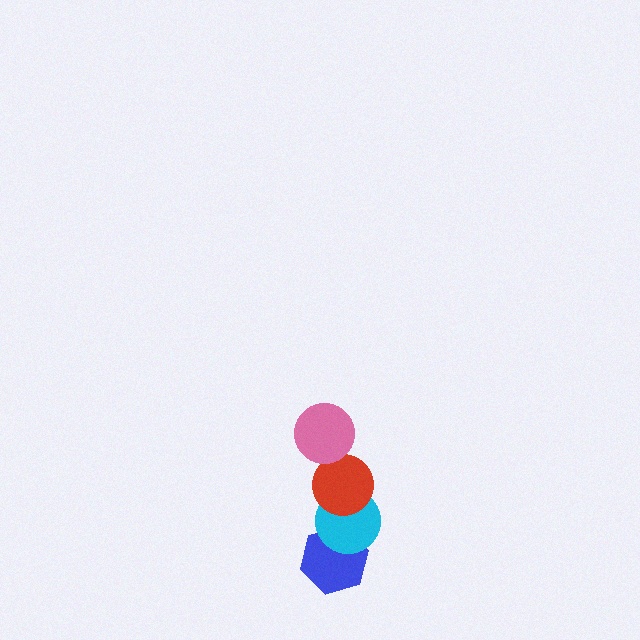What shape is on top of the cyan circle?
The red circle is on top of the cyan circle.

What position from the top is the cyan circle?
The cyan circle is 3rd from the top.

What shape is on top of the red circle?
The pink circle is on top of the red circle.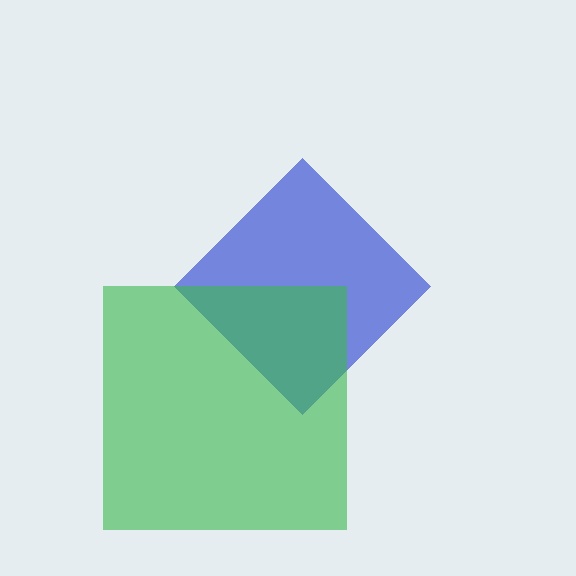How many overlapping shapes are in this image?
There are 2 overlapping shapes in the image.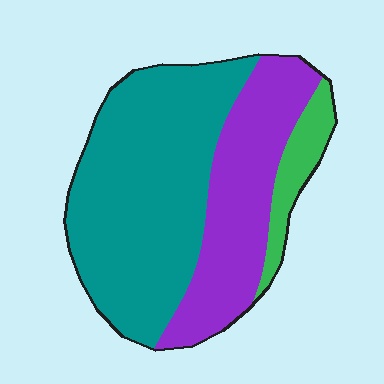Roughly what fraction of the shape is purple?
Purple takes up between a sixth and a third of the shape.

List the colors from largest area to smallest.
From largest to smallest: teal, purple, green.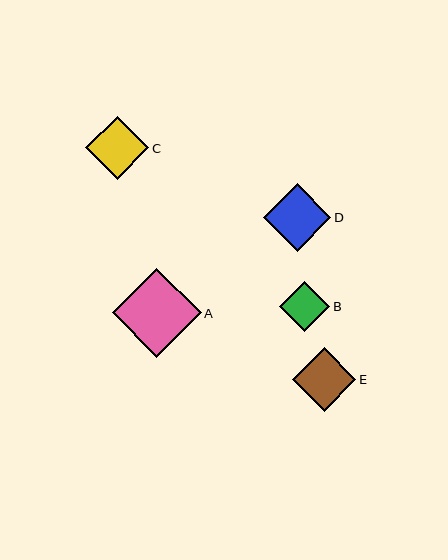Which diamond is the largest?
Diamond A is the largest with a size of approximately 88 pixels.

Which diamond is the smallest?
Diamond B is the smallest with a size of approximately 50 pixels.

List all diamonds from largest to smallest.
From largest to smallest: A, D, E, C, B.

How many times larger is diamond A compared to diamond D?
Diamond A is approximately 1.3 times the size of diamond D.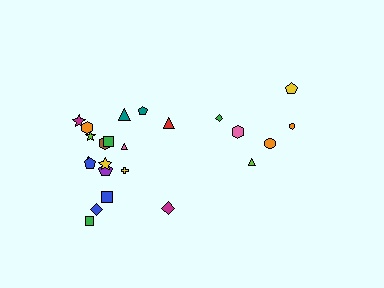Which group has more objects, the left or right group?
The left group.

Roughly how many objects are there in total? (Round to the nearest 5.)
Roughly 25 objects in total.